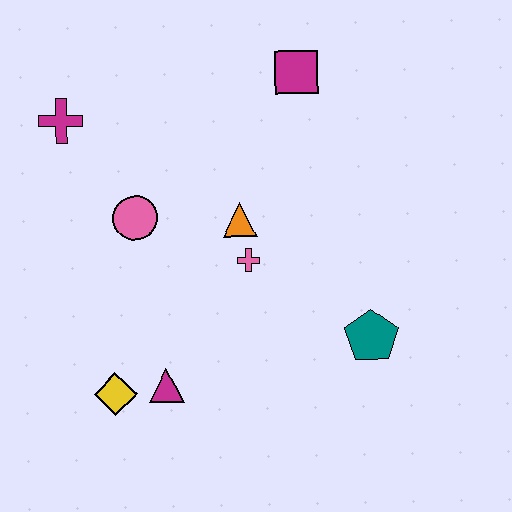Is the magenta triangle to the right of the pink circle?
Yes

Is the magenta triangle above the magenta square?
No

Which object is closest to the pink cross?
The orange triangle is closest to the pink cross.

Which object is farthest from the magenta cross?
The teal pentagon is farthest from the magenta cross.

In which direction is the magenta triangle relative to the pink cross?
The magenta triangle is below the pink cross.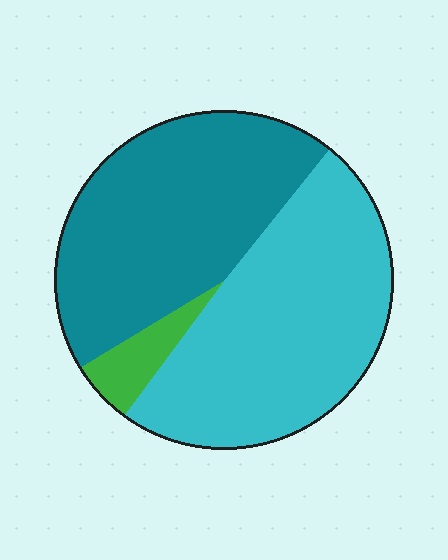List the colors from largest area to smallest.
From largest to smallest: cyan, teal, green.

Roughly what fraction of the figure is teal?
Teal covers about 45% of the figure.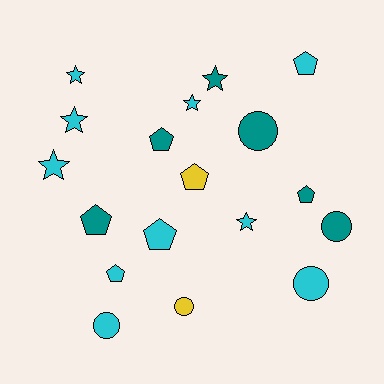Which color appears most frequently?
Cyan, with 10 objects.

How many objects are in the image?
There are 18 objects.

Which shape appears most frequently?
Pentagon, with 7 objects.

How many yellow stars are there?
There are no yellow stars.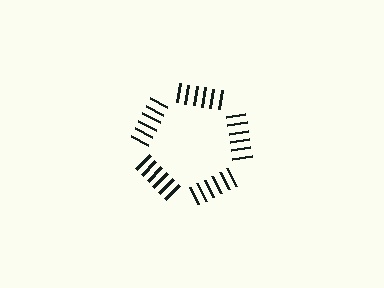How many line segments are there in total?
30 — 6 along each of the 5 edges.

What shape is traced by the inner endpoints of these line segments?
An illusory pentagon — the line segments terminate on its edges but no continuous stroke is drawn.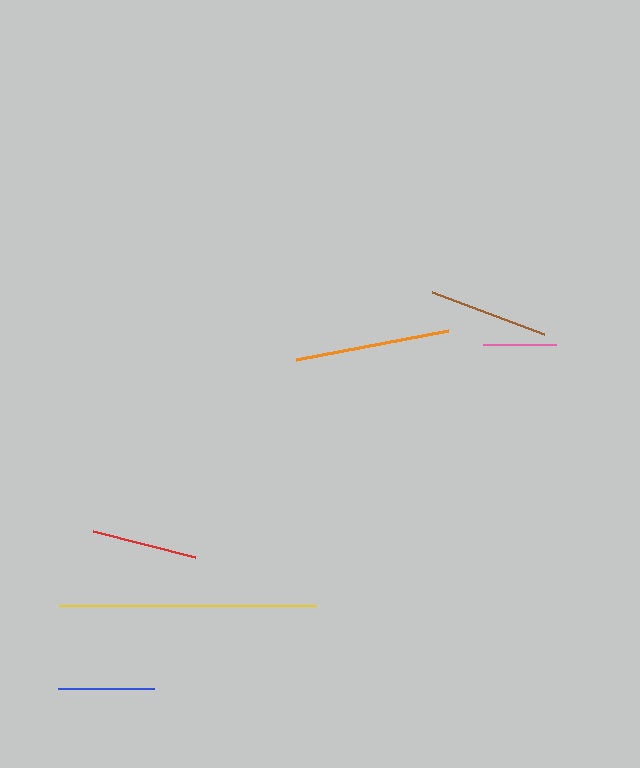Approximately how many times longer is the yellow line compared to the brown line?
The yellow line is approximately 2.1 times the length of the brown line.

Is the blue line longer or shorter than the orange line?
The orange line is longer than the blue line.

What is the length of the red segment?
The red segment is approximately 105 pixels long.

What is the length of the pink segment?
The pink segment is approximately 73 pixels long.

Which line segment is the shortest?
The pink line is the shortest at approximately 73 pixels.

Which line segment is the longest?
The yellow line is the longest at approximately 257 pixels.